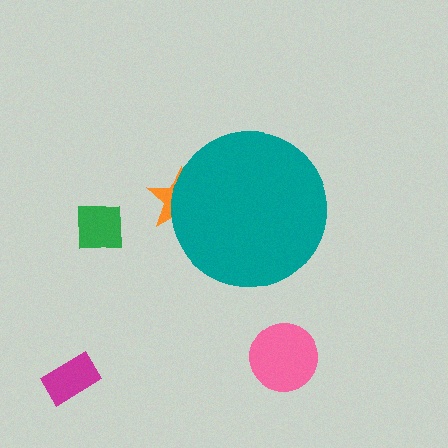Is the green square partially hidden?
No, the green square is fully visible.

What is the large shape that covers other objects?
A teal circle.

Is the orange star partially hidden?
Yes, the orange star is partially hidden behind the teal circle.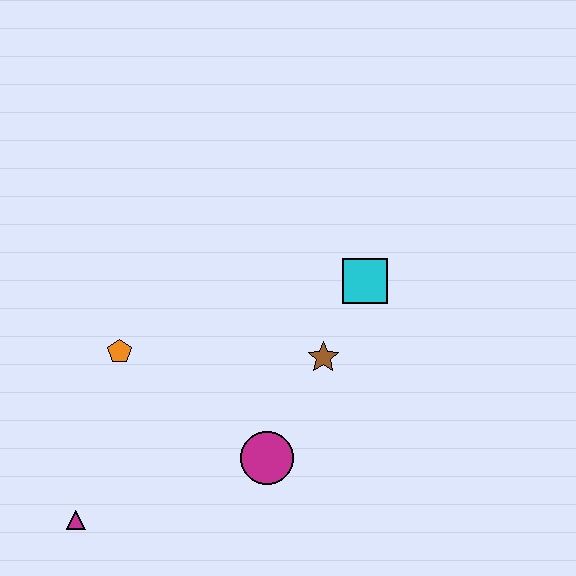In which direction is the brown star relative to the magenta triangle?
The brown star is to the right of the magenta triangle.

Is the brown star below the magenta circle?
No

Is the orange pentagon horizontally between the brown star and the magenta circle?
No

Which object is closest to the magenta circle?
The brown star is closest to the magenta circle.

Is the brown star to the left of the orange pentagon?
No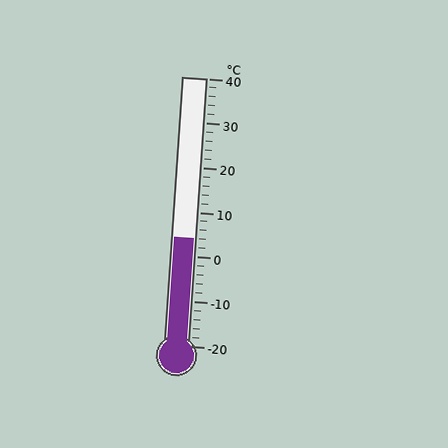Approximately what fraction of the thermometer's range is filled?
The thermometer is filled to approximately 40% of its range.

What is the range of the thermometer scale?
The thermometer scale ranges from -20°C to 40°C.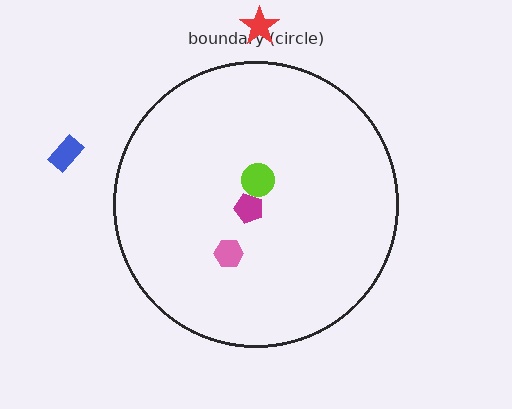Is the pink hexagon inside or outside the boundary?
Inside.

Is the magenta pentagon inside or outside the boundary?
Inside.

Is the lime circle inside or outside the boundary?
Inside.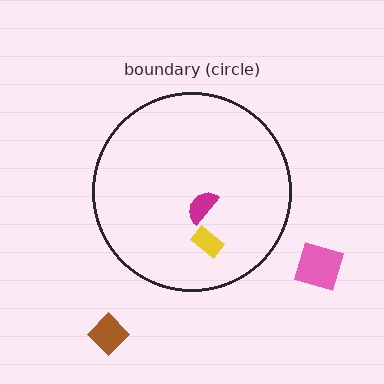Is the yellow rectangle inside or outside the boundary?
Inside.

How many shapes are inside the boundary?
2 inside, 2 outside.